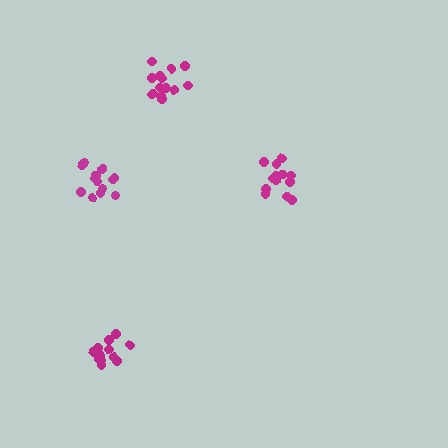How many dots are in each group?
Group 1: 13 dots, Group 2: 12 dots, Group 3: 13 dots, Group 4: 14 dots (52 total).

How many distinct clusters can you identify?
There are 4 distinct clusters.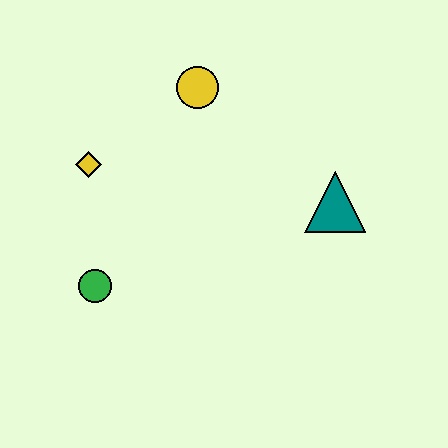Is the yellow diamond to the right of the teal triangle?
No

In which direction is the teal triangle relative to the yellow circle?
The teal triangle is to the right of the yellow circle.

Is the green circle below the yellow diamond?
Yes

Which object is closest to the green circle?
The yellow diamond is closest to the green circle.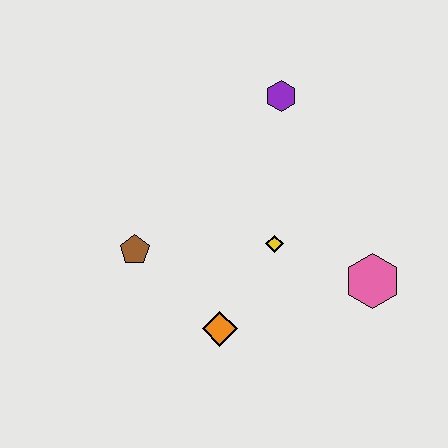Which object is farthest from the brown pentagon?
The pink hexagon is farthest from the brown pentagon.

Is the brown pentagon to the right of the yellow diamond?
No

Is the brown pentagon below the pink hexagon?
No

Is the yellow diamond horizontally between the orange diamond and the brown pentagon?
No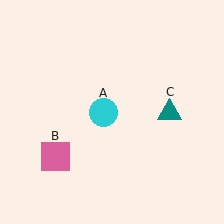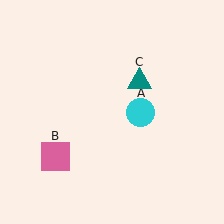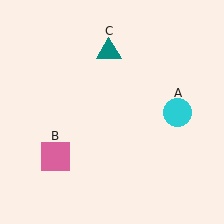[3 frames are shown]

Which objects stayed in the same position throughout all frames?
Pink square (object B) remained stationary.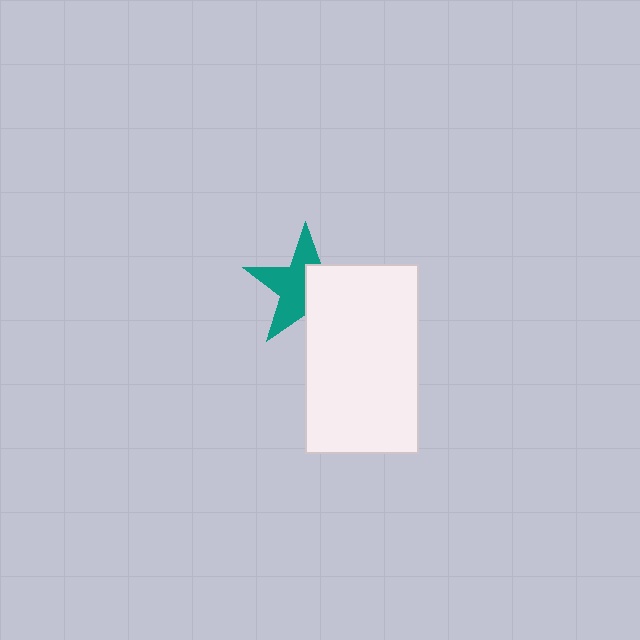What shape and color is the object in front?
The object in front is a white rectangle.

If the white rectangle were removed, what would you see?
You would see the complete teal star.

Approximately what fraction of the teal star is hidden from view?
Roughly 44% of the teal star is hidden behind the white rectangle.